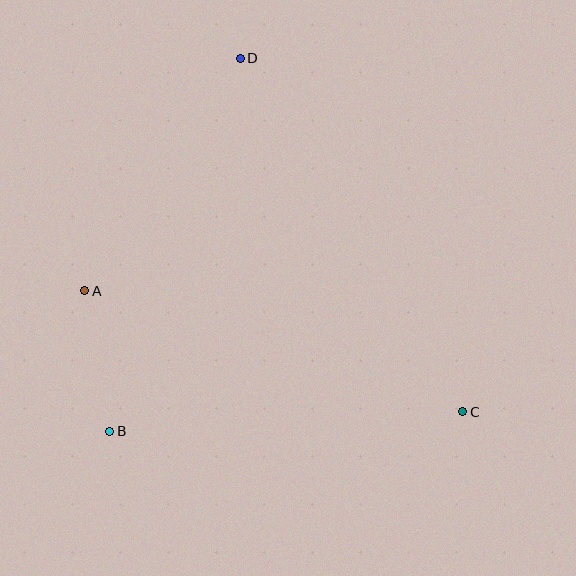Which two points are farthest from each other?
Points C and D are farthest from each other.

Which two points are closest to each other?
Points A and B are closest to each other.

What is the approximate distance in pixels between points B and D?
The distance between B and D is approximately 395 pixels.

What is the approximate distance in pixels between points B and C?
The distance between B and C is approximately 353 pixels.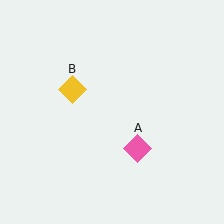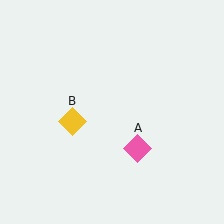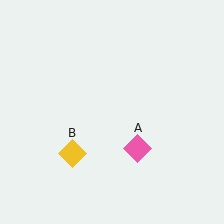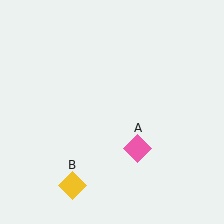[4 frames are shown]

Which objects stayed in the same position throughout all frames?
Pink diamond (object A) remained stationary.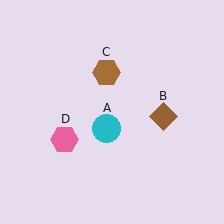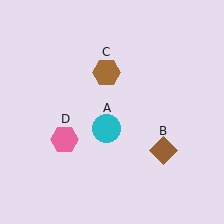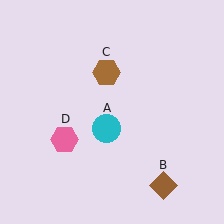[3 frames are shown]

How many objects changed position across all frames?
1 object changed position: brown diamond (object B).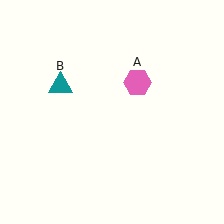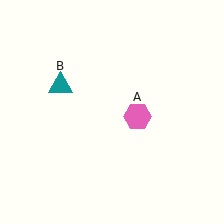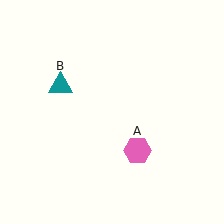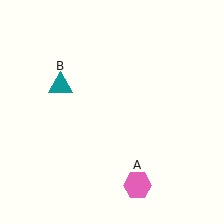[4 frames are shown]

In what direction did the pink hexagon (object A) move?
The pink hexagon (object A) moved down.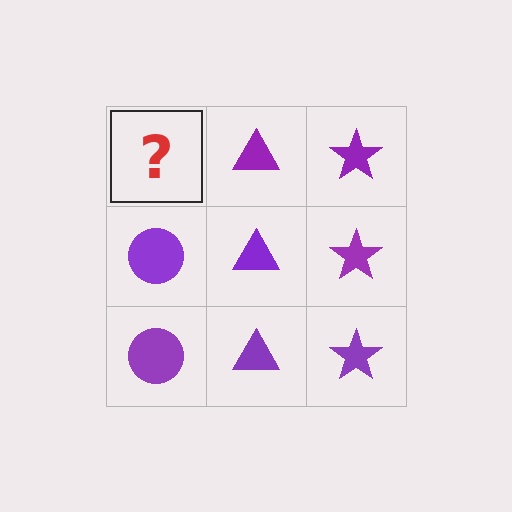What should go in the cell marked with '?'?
The missing cell should contain a purple circle.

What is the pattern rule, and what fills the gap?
The rule is that each column has a consistent shape. The gap should be filled with a purple circle.